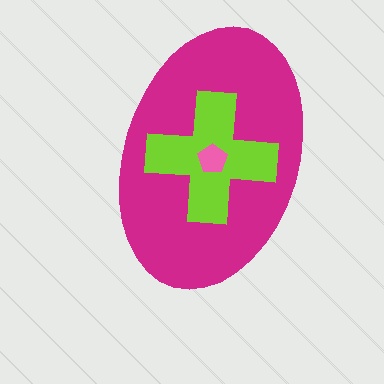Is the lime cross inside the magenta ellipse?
Yes.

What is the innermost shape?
The pink pentagon.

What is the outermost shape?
The magenta ellipse.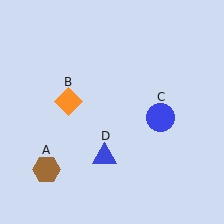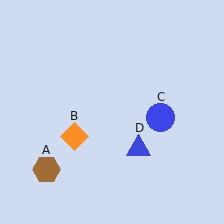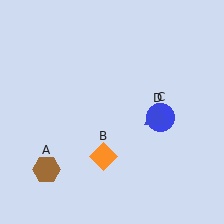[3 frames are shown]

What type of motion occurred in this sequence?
The orange diamond (object B), blue triangle (object D) rotated counterclockwise around the center of the scene.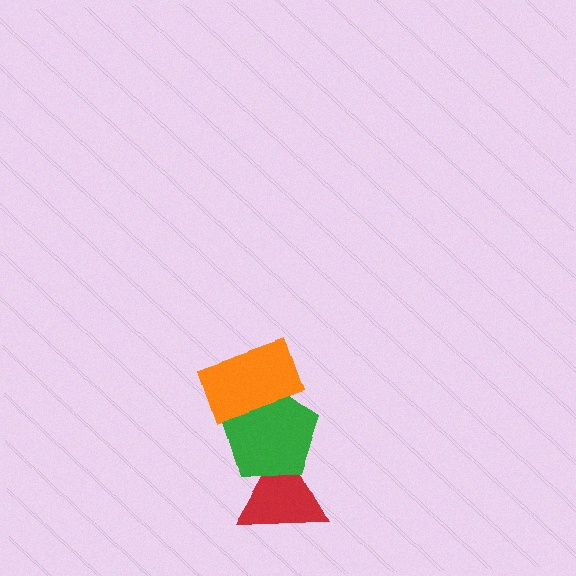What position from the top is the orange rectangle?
The orange rectangle is 1st from the top.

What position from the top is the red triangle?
The red triangle is 3rd from the top.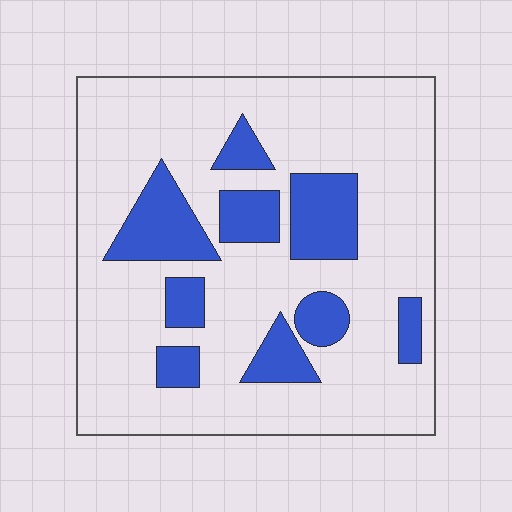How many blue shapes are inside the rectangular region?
9.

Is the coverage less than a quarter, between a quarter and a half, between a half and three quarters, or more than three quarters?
Less than a quarter.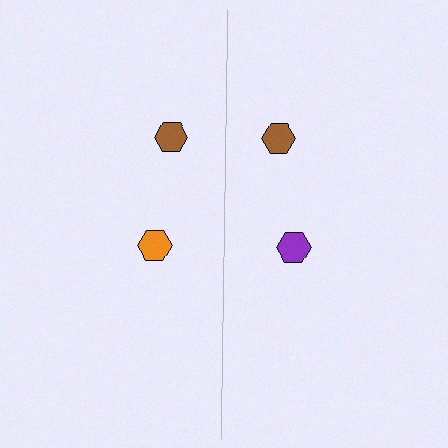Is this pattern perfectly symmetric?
No, the pattern is not perfectly symmetric. The purple hexagon on the right side breaks the symmetry — its mirror counterpart is orange.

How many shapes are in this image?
There are 4 shapes in this image.